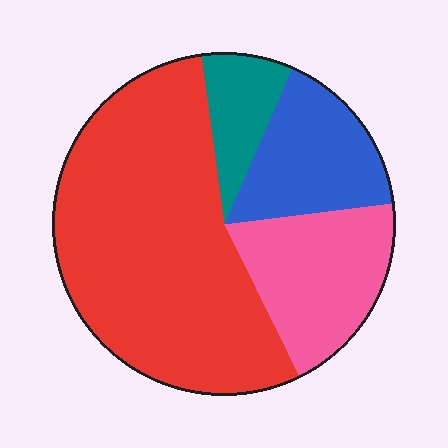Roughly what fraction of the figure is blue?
Blue takes up about one sixth (1/6) of the figure.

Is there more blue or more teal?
Blue.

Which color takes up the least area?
Teal, at roughly 10%.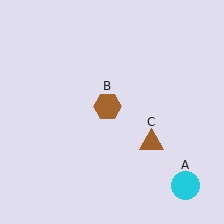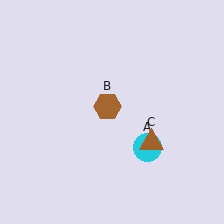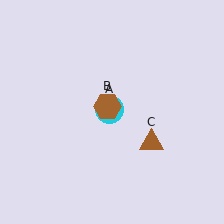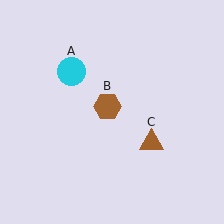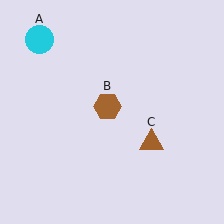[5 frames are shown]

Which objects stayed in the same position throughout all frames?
Brown hexagon (object B) and brown triangle (object C) remained stationary.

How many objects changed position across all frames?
1 object changed position: cyan circle (object A).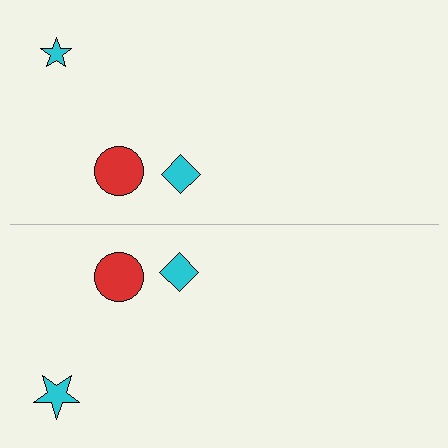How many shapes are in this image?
There are 6 shapes in this image.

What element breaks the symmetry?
The cyan star on the bottom side has a different size than its mirror counterpart.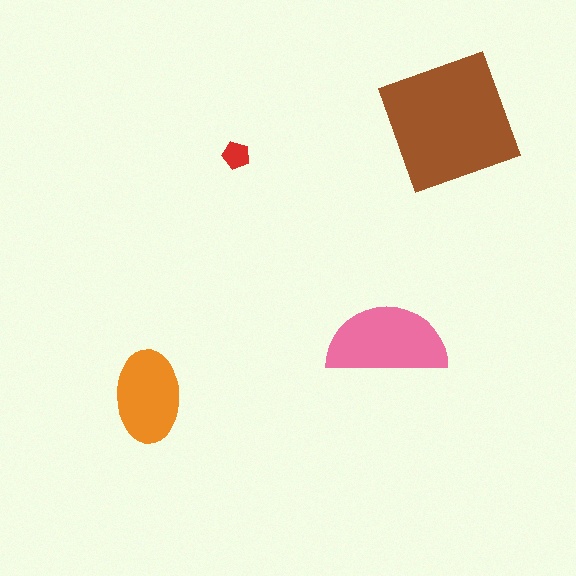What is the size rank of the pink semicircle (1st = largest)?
2nd.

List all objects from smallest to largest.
The red pentagon, the orange ellipse, the pink semicircle, the brown square.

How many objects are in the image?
There are 4 objects in the image.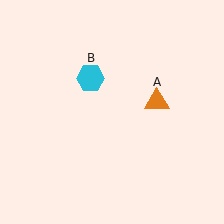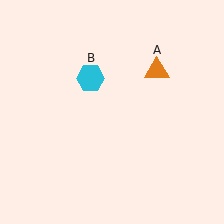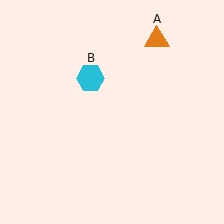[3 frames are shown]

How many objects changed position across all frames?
1 object changed position: orange triangle (object A).